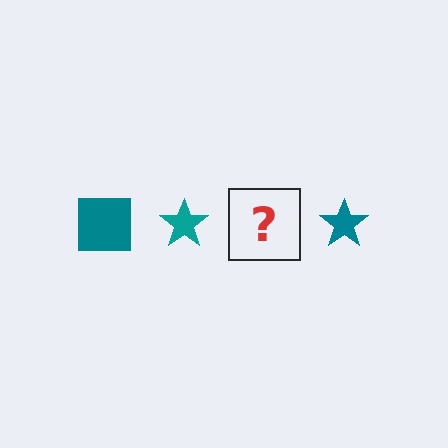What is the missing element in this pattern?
The missing element is a teal square.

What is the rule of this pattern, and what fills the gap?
The rule is that the pattern cycles through square, star shapes in teal. The gap should be filled with a teal square.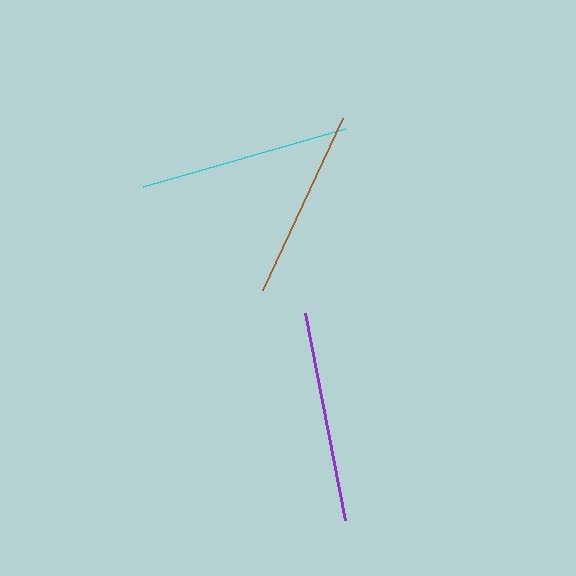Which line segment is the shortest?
The brown line is the shortest at approximately 189 pixels.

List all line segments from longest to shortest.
From longest to shortest: purple, cyan, brown.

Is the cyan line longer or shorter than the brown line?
The cyan line is longer than the brown line.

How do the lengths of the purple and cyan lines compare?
The purple and cyan lines are approximately the same length.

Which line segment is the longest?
The purple line is the longest at approximately 210 pixels.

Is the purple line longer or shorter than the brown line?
The purple line is longer than the brown line.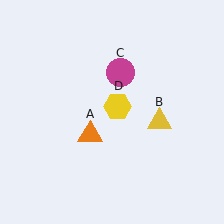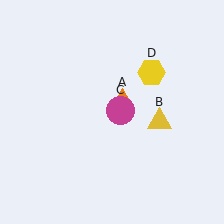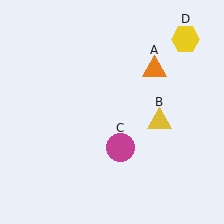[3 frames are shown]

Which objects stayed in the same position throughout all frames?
Yellow triangle (object B) remained stationary.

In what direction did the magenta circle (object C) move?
The magenta circle (object C) moved down.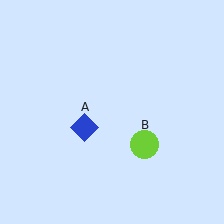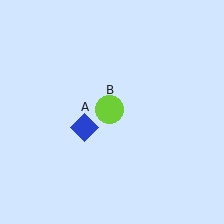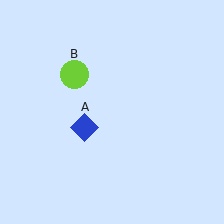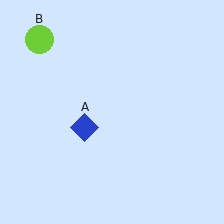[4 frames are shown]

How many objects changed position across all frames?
1 object changed position: lime circle (object B).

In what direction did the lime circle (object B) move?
The lime circle (object B) moved up and to the left.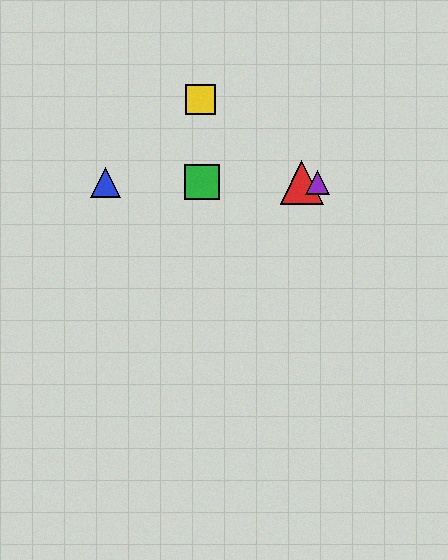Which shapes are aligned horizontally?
The red triangle, the blue triangle, the green square, the purple triangle are aligned horizontally.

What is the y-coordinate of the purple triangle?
The purple triangle is at y≈182.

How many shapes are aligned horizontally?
4 shapes (the red triangle, the blue triangle, the green square, the purple triangle) are aligned horizontally.